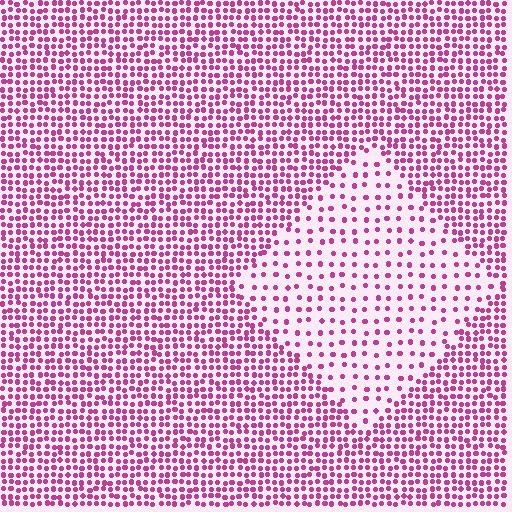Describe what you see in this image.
The image contains small magenta elements arranged at two different densities. A diamond-shaped region is visible where the elements are less densely packed than the surrounding area.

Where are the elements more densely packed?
The elements are more densely packed outside the diamond boundary.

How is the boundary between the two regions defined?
The boundary is defined by a change in element density (approximately 2.5x ratio). All elements are the same color, size, and shape.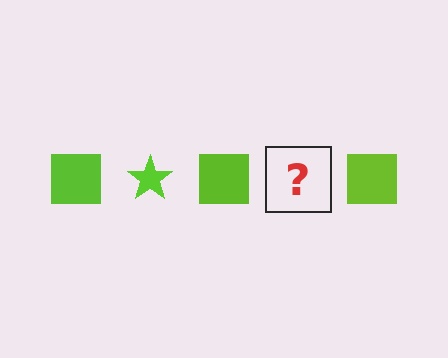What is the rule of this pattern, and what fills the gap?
The rule is that the pattern cycles through square, star shapes in lime. The gap should be filled with a lime star.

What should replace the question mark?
The question mark should be replaced with a lime star.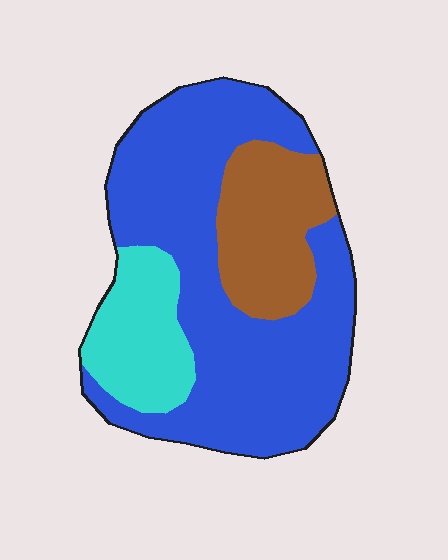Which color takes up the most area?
Blue, at roughly 65%.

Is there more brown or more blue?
Blue.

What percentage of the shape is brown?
Brown takes up between a sixth and a third of the shape.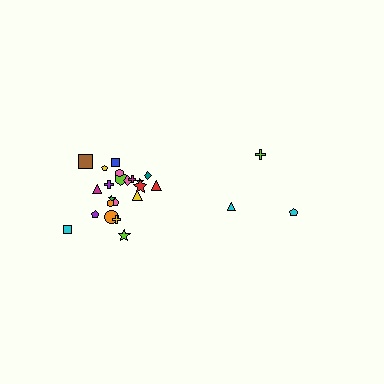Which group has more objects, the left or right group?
The left group.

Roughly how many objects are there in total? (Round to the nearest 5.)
Roughly 25 objects in total.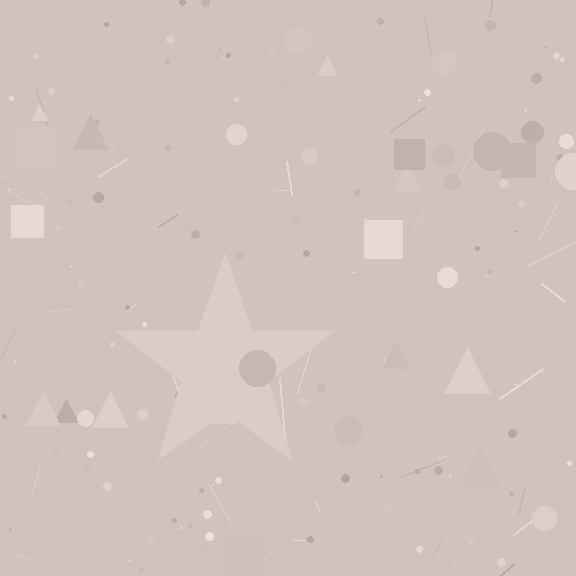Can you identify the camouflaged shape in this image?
The camouflaged shape is a star.